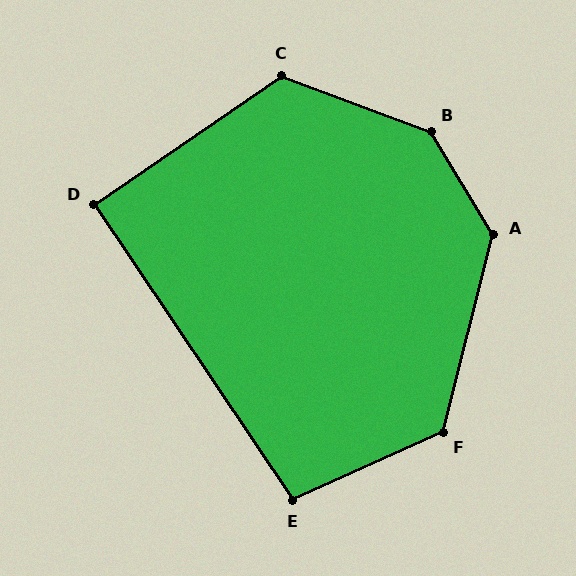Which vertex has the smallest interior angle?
D, at approximately 90 degrees.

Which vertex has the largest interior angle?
B, at approximately 141 degrees.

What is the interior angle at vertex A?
Approximately 135 degrees (obtuse).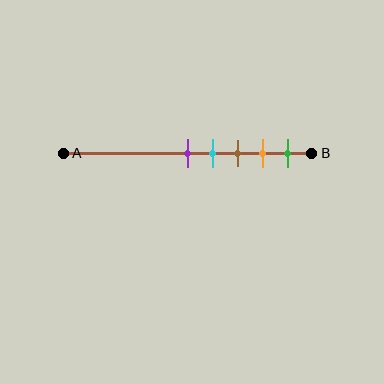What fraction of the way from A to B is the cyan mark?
The cyan mark is approximately 60% (0.6) of the way from A to B.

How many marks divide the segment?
There are 5 marks dividing the segment.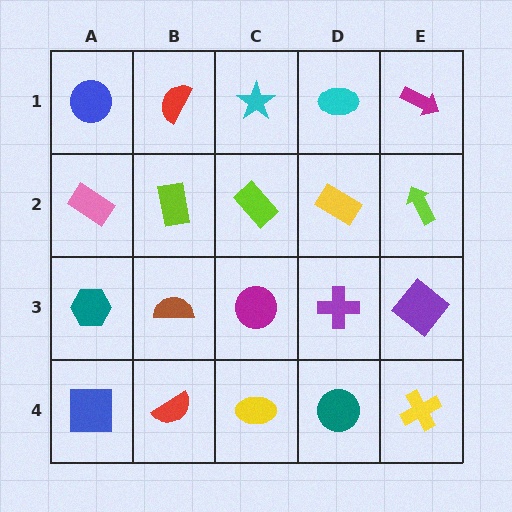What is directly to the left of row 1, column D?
A cyan star.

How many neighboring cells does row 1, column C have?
3.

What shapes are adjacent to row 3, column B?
A lime rectangle (row 2, column B), a red semicircle (row 4, column B), a teal hexagon (row 3, column A), a magenta circle (row 3, column C).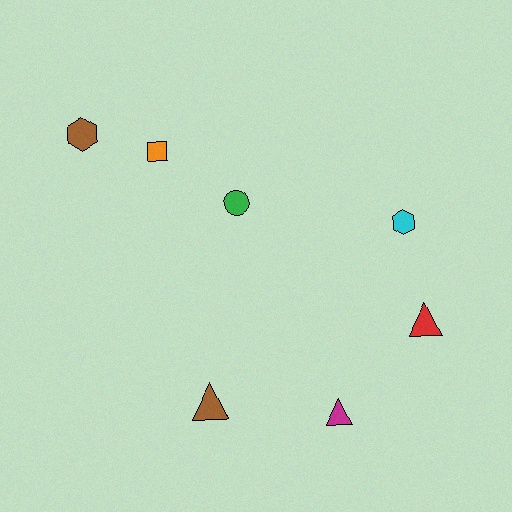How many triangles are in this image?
There are 3 triangles.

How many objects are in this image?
There are 7 objects.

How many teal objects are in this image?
There are no teal objects.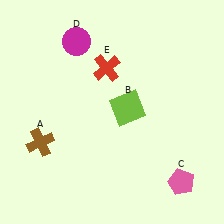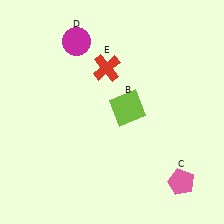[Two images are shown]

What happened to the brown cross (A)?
The brown cross (A) was removed in Image 2. It was in the bottom-left area of Image 1.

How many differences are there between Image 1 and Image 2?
There is 1 difference between the two images.